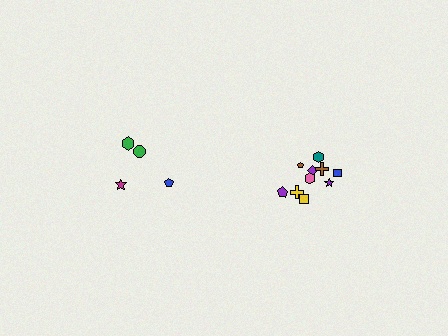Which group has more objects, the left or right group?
The right group.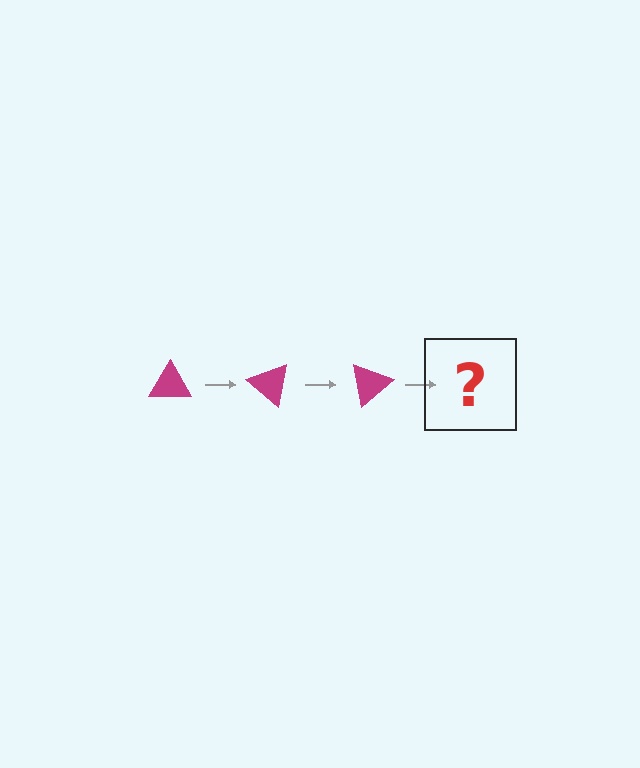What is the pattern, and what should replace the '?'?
The pattern is that the triangle rotates 40 degrees each step. The '?' should be a magenta triangle rotated 120 degrees.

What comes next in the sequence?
The next element should be a magenta triangle rotated 120 degrees.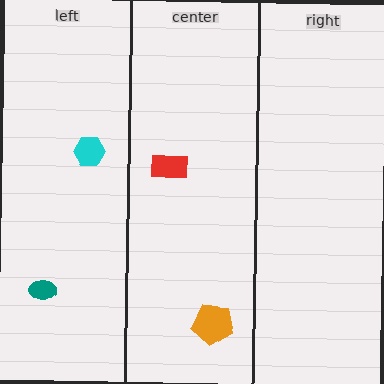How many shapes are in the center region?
2.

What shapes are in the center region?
The red rectangle, the orange pentagon.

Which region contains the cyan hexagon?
The left region.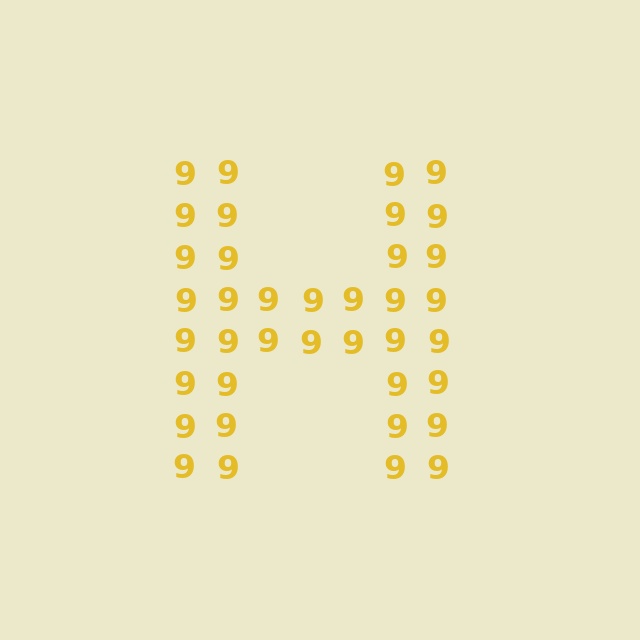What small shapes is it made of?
It is made of small digit 9's.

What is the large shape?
The large shape is the letter H.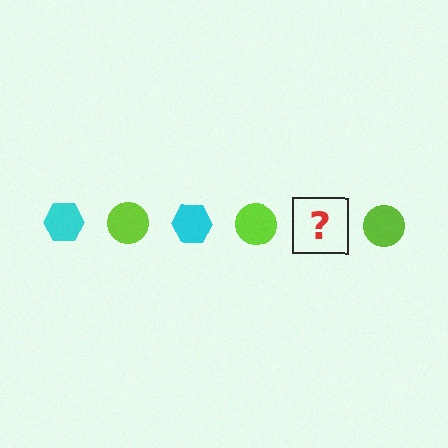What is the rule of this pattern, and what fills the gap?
The rule is that the pattern alternates between cyan hexagon and lime circle. The gap should be filled with a cyan hexagon.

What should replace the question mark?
The question mark should be replaced with a cyan hexagon.